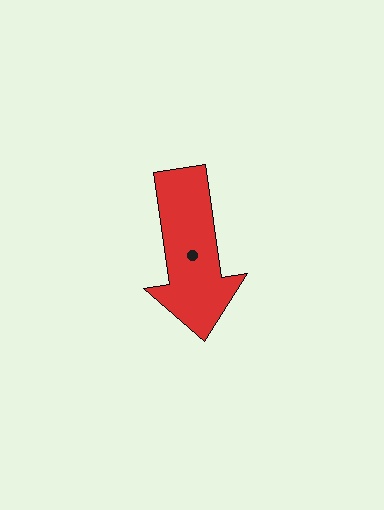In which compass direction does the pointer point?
South.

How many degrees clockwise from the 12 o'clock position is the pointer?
Approximately 172 degrees.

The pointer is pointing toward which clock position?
Roughly 6 o'clock.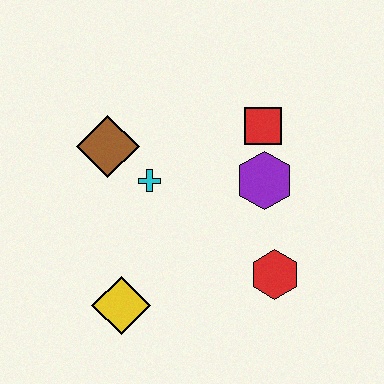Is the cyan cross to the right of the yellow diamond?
Yes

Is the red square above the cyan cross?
Yes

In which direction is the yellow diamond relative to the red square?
The yellow diamond is below the red square.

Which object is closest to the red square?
The purple hexagon is closest to the red square.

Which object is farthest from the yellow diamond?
The red square is farthest from the yellow diamond.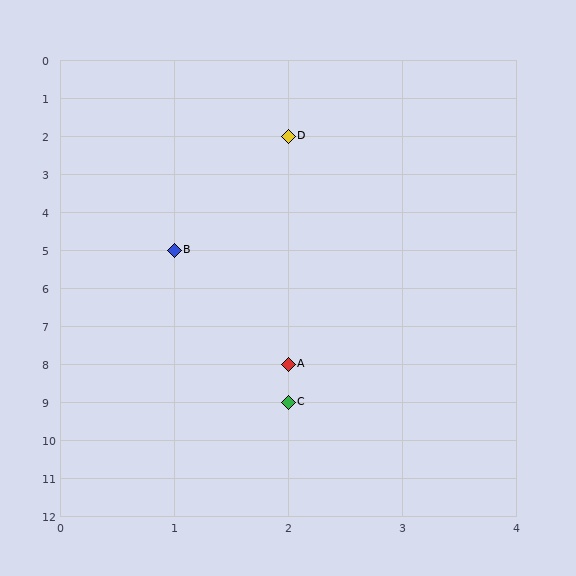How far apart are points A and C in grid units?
Points A and C are 1 row apart.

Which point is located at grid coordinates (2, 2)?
Point D is at (2, 2).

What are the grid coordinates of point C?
Point C is at grid coordinates (2, 9).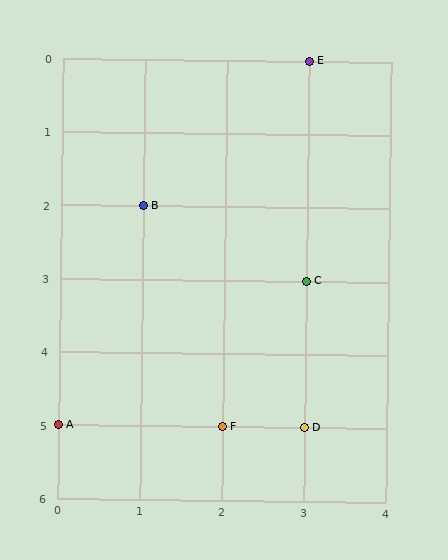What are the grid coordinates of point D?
Point D is at grid coordinates (3, 5).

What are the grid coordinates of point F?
Point F is at grid coordinates (2, 5).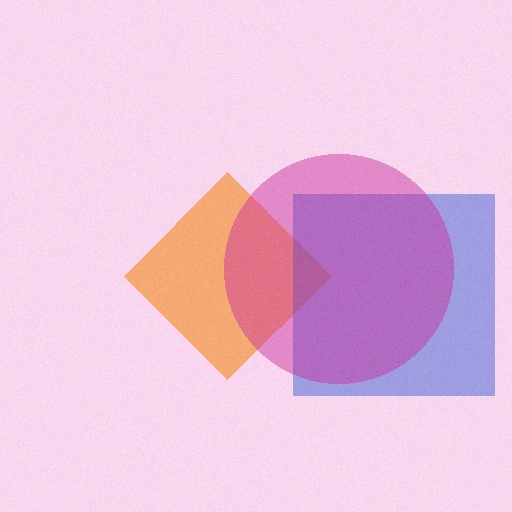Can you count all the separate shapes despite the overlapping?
Yes, there are 3 separate shapes.